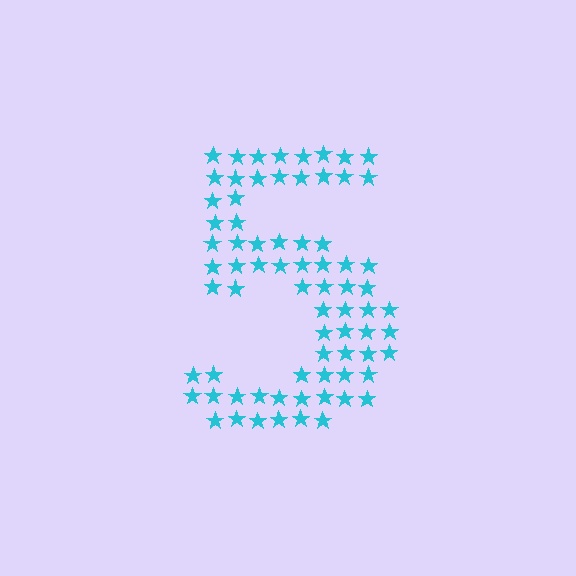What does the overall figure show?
The overall figure shows the digit 5.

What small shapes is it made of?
It is made of small stars.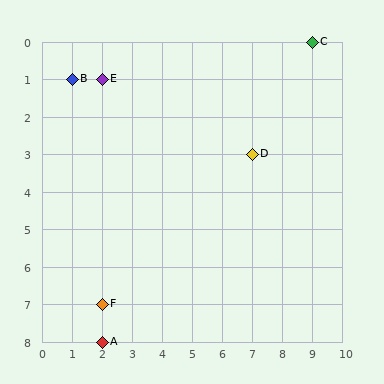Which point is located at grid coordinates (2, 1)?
Point E is at (2, 1).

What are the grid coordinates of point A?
Point A is at grid coordinates (2, 8).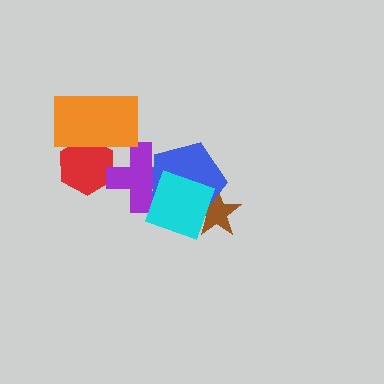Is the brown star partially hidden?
Yes, it is partially covered by another shape.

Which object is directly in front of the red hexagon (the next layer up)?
The purple cross is directly in front of the red hexagon.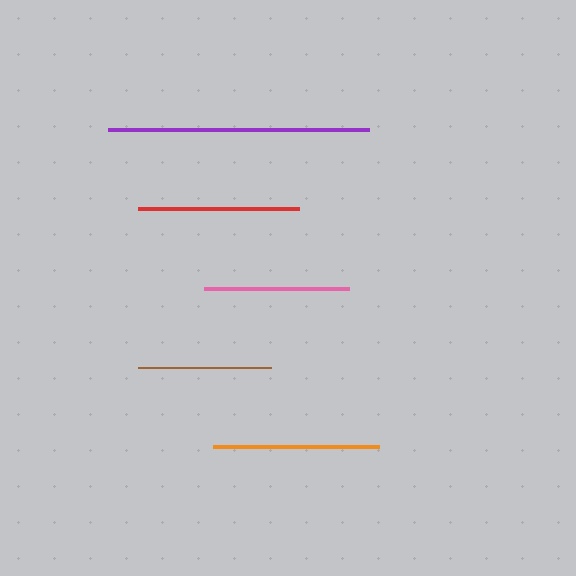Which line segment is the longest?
The purple line is the longest at approximately 261 pixels.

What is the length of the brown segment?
The brown segment is approximately 133 pixels long.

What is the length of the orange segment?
The orange segment is approximately 165 pixels long.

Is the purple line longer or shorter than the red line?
The purple line is longer than the red line.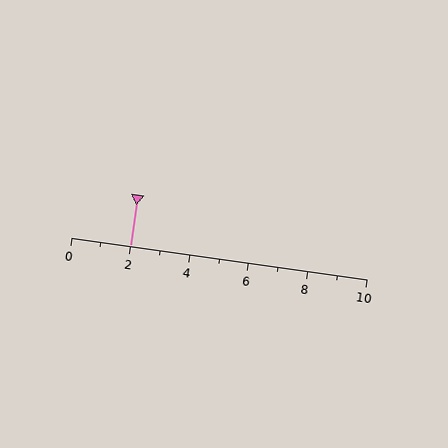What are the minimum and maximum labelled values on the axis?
The axis runs from 0 to 10.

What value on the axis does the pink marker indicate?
The marker indicates approximately 2.